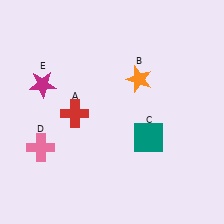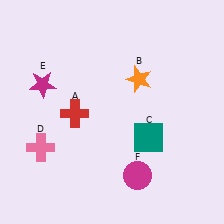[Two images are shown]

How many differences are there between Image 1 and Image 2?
There is 1 difference between the two images.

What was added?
A magenta circle (F) was added in Image 2.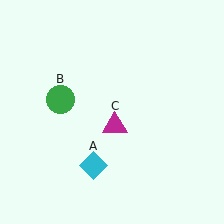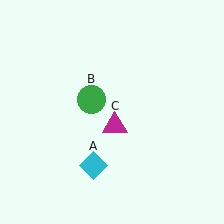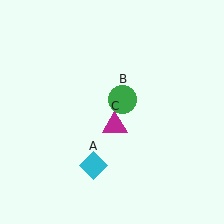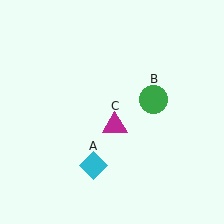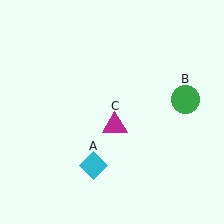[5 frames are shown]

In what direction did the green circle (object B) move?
The green circle (object B) moved right.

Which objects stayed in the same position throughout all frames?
Cyan diamond (object A) and magenta triangle (object C) remained stationary.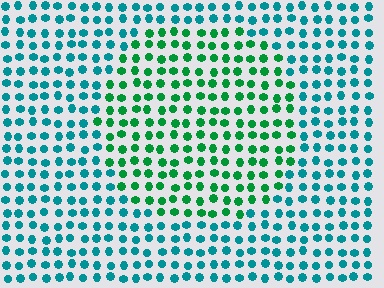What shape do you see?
I see a circle.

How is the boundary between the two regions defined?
The boundary is defined purely by a slight shift in hue (about 41 degrees). Spacing, size, and orientation are identical on both sides.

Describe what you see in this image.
The image is filled with small teal elements in a uniform arrangement. A circle-shaped region is visible where the elements are tinted to a slightly different hue, forming a subtle color boundary.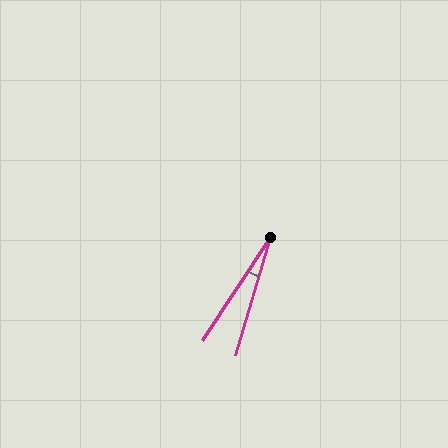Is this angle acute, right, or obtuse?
It is acute.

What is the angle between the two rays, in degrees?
Approximately 17 degrees.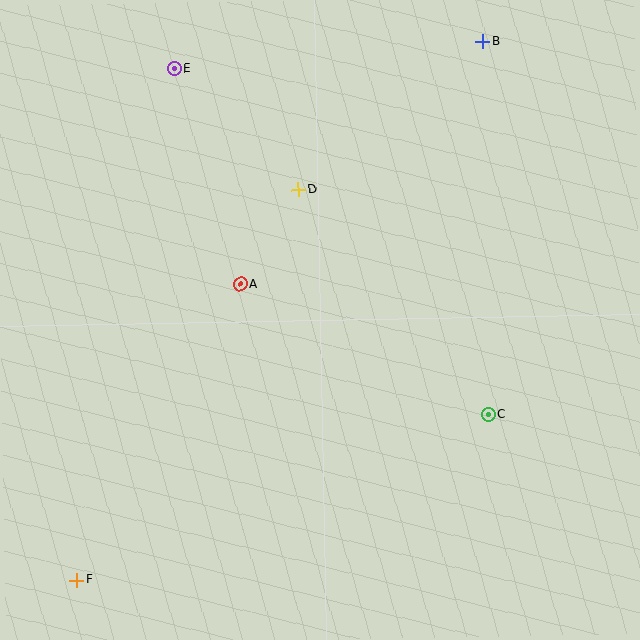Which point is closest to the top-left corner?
Point E is closest to the top-left corner.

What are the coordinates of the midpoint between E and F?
The midpoint between E and F is at (126, 324).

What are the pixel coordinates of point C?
Point C is at (488, 414).